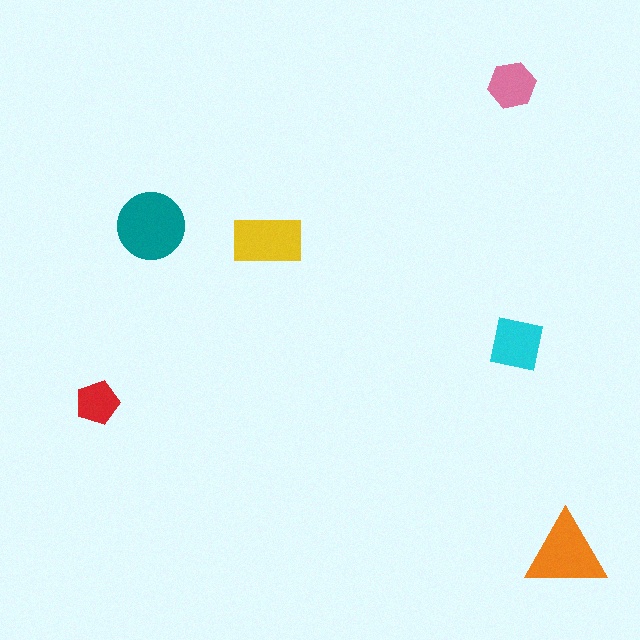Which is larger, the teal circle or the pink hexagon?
The teal circle.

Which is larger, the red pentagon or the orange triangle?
The orange triangle.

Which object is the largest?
The teal circle.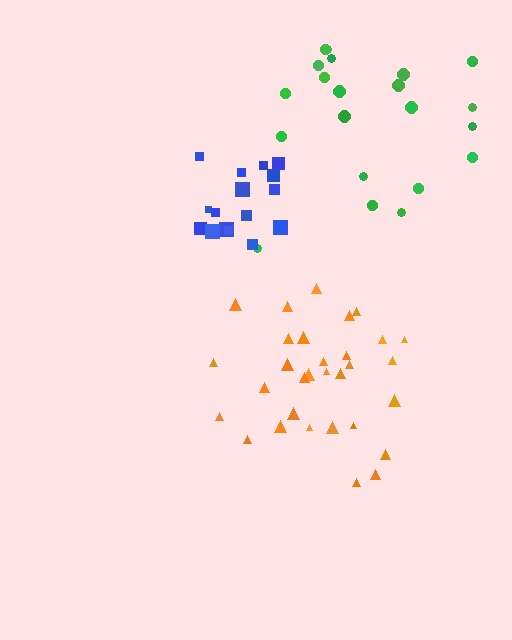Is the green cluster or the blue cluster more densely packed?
Blue.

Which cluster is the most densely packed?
Blue.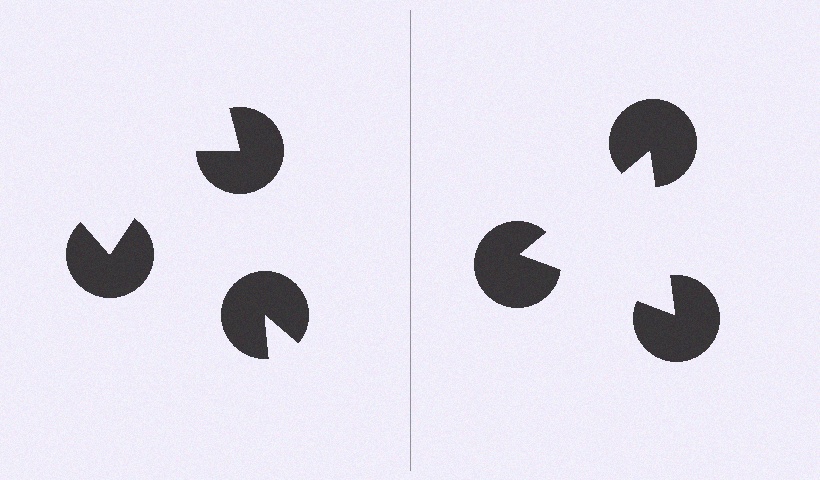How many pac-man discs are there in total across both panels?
6 — 3 on each side.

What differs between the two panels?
The pac-man discs are positioned identically on both sides; only the wedge orientations differ. On the right they align to a triangle; on the left they are misaligned.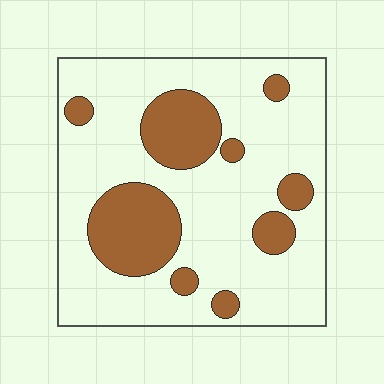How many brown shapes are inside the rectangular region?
9.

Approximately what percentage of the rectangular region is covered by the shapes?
Approximately 25%.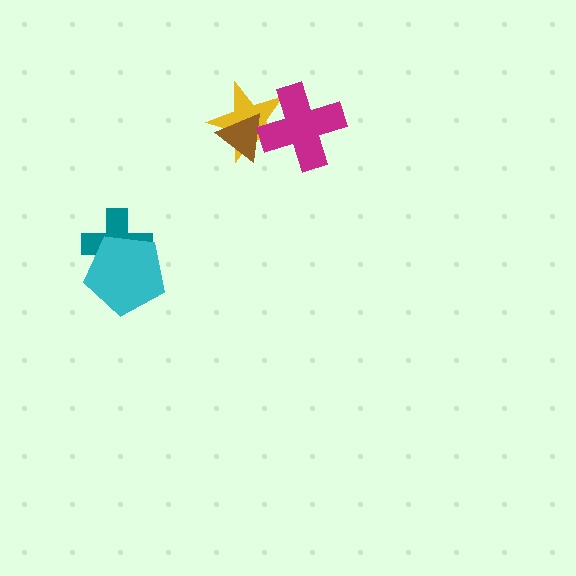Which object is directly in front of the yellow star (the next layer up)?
The brown triangle is directly in front of the yellow star.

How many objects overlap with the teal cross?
1 object overlaps with the teal cross.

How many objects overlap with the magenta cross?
2 objects overlap with the magenta cross.